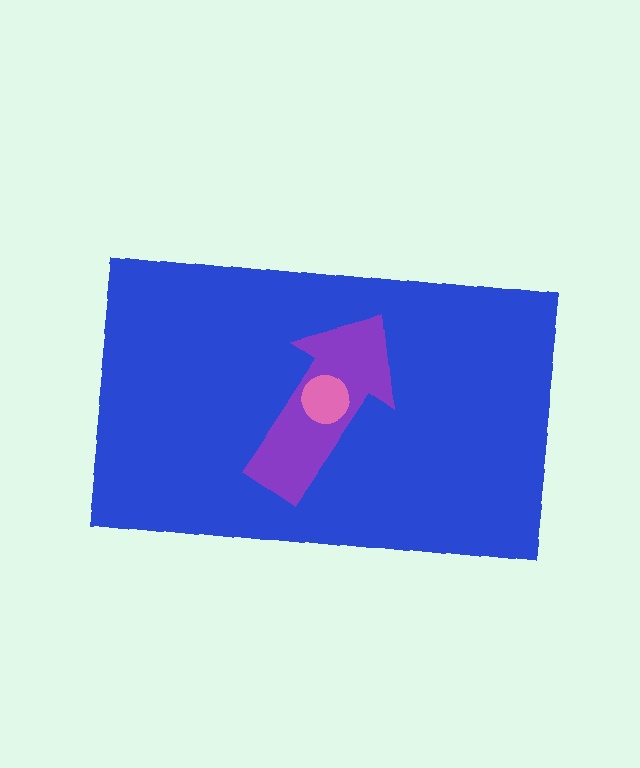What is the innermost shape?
The pink circle.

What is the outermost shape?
The blue rectangle.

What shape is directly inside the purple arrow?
The pink circle.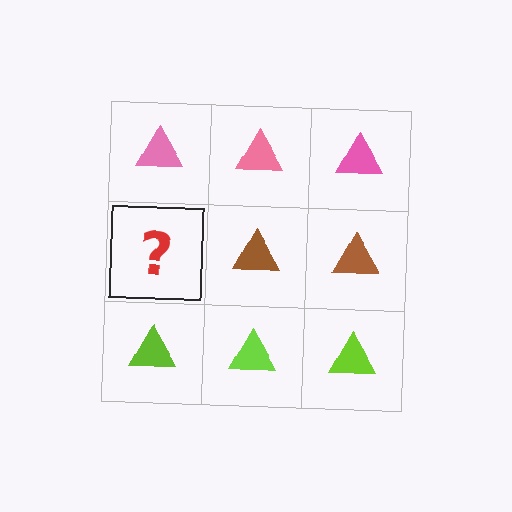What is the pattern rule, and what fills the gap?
The rule is that each row has a consistent color. The gap should be filled with a brown triangle.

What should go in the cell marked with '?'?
The missing cell should contain a brown triangle.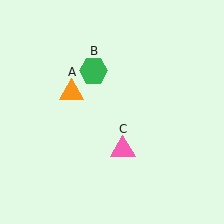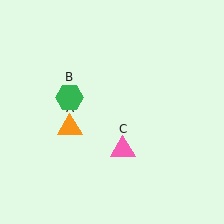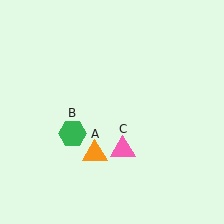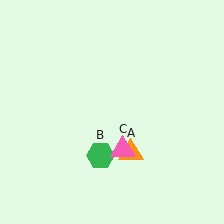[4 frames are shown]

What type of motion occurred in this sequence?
The orange triangle (object A), green hexagon (object B) rotated counterclockwise around the center of the scene.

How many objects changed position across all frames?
2 objects changed position: orange triangle (object A), green hexagon (object B).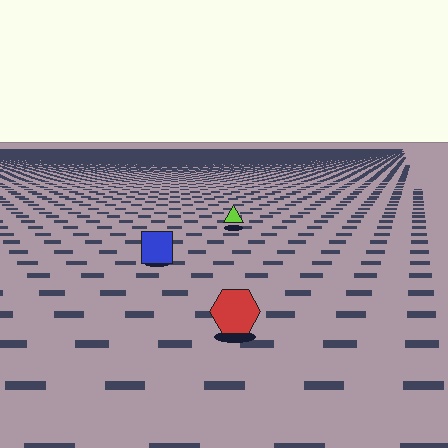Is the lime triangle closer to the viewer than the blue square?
No. The blue square is closer — you can tell from the texture gradient: the ground texture is coarser near it.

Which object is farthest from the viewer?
The lime triangle is farthest from the viewer. It appears smaller and the ground texture around it is denser.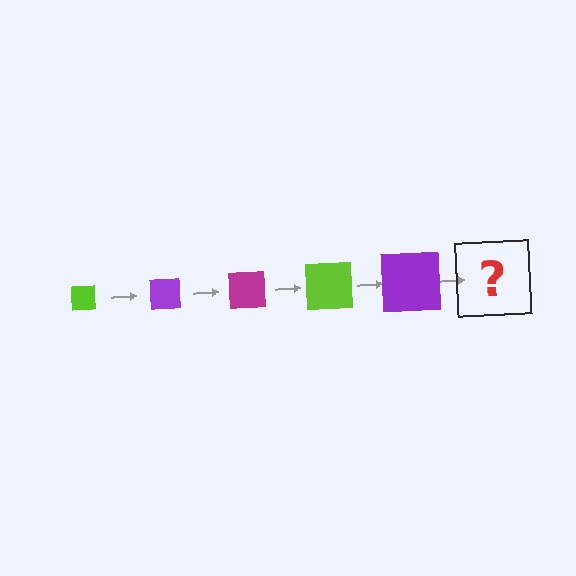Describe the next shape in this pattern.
It should be a magenta square, larger than the previous one.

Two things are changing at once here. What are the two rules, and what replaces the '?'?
The two rules are that the square grows larger each step and the color cycles through lime, purple, and magenta. The '?' should be a magenta square, larger than the previous one.